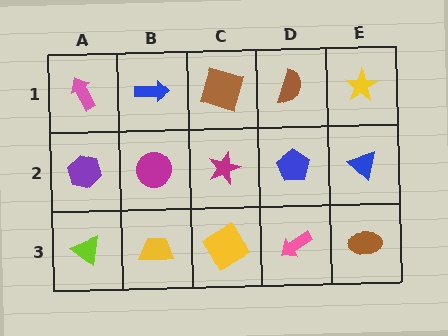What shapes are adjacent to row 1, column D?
A blue pentagon (row 2, column D), a brown square (row 1, column C), a yellow star (row 1, column E).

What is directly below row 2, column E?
A brown ellipse.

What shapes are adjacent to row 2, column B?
A blue arrow (row 1, column B), a yellow trapezoid (row 3, column B), a purple hexagon (row 2, column A), a magenta star (row 2, column C).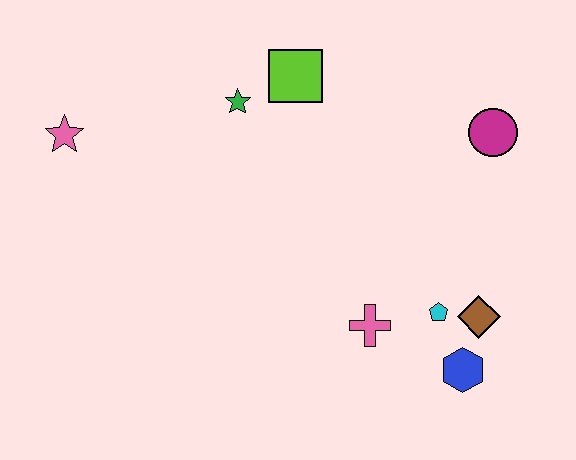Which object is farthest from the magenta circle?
The pink star is farthest from the magenta circle.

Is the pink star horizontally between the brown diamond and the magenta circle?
No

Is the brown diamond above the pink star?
No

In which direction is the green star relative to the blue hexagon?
The green star is above the blue hexagon.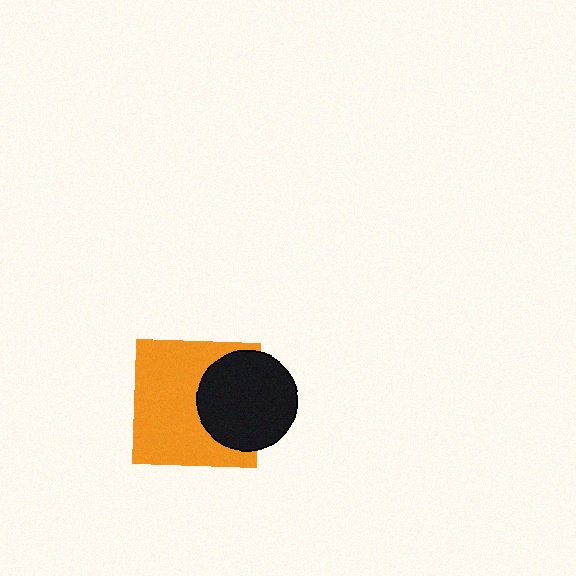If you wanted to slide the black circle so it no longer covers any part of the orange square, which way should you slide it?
Slide it right — that is the most direct way to separate the two shapes.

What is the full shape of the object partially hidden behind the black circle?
The partially hidden object is an orange square.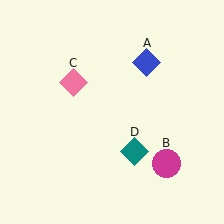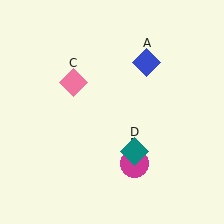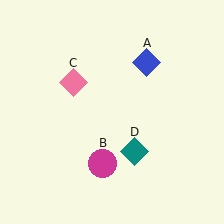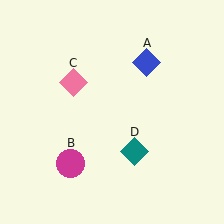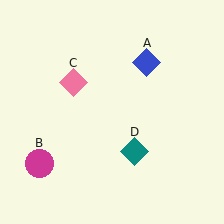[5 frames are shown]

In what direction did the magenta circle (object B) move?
The magenta circle (object B) moved left.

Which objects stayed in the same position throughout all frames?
Blue diamond (object A) and pink diamond (object C) and teal diamond (object D) remained stationary.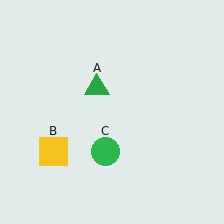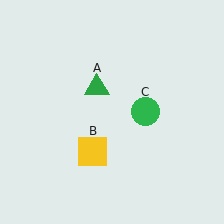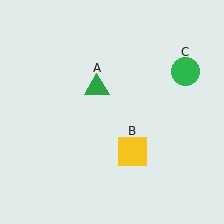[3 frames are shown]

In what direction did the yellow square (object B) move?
The yellow square (object B) moved right.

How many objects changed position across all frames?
2 objects changed position: yellow square (object B), green circle (object C).